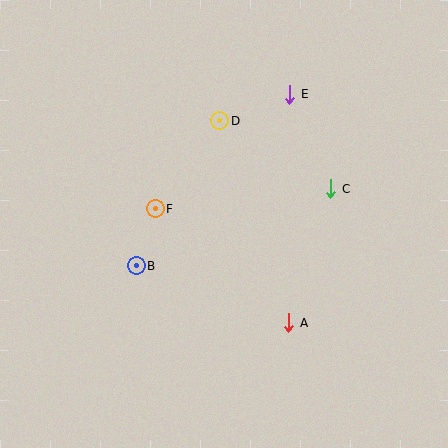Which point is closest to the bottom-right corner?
Point A is closest to the bottom-right corner.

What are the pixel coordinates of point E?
Point E is at (290, 94).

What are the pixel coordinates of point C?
Point C is at (331, 189).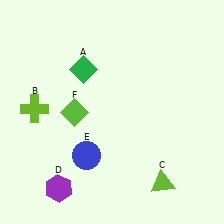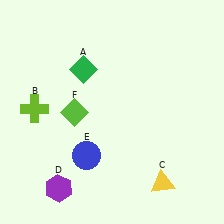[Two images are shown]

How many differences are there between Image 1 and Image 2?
There is 1 difference between the two images.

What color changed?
The triangle (C) changed from lime in Image 1 to yellow in Image 2.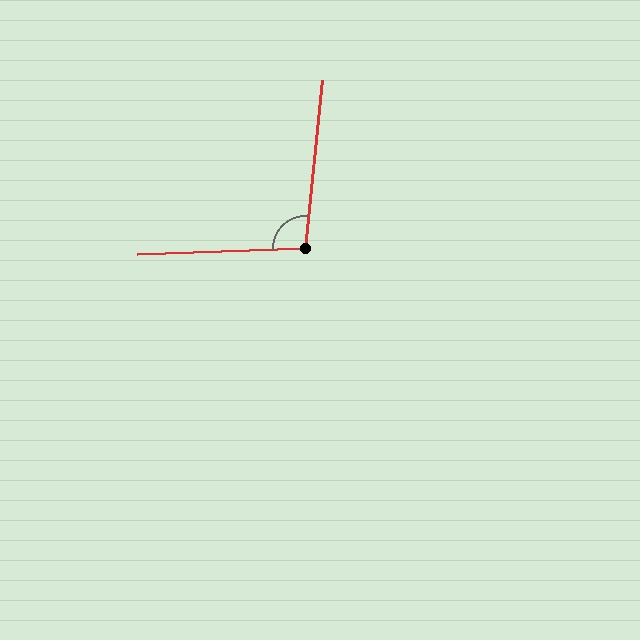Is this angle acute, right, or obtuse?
It is obtuse.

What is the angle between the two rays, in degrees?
Approximately 98 degrees.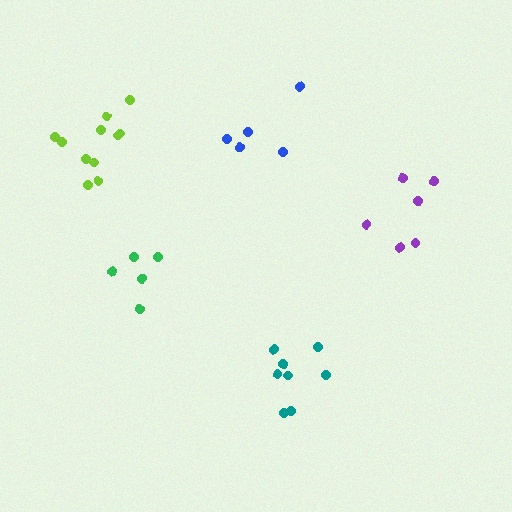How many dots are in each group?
Group 1: 5 dots, Group 2: 5 dots, Group 3: 8 dots, Group 4: 11 dots, Group 5: 6 dots (35 total).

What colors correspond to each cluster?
The clusters are colored: green, blue, teal, lime, purple.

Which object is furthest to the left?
The lime cluster is leftmost.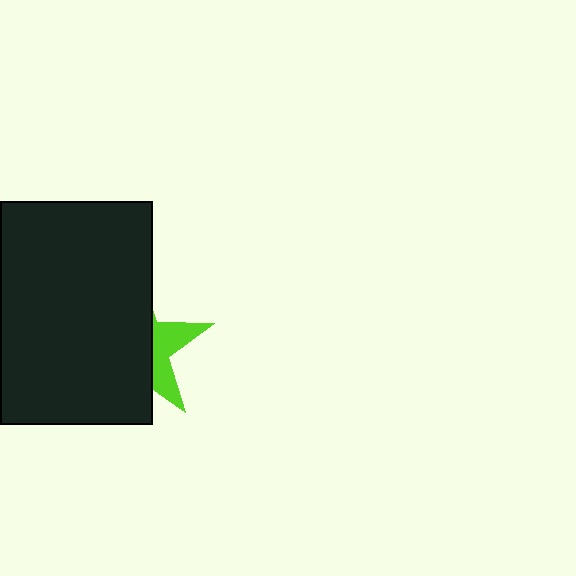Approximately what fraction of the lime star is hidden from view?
Roughly 69% of the lime star is hidden behind the black rectangle.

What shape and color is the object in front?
The object in front is a black rectangle.